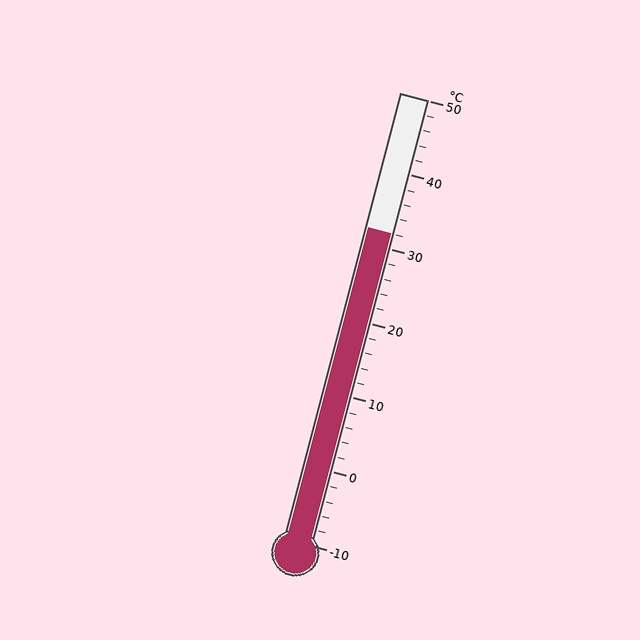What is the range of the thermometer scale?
The thermometer scale ranges from -10°C to 50°C.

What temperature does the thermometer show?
The thermometer shows approximately 32°C.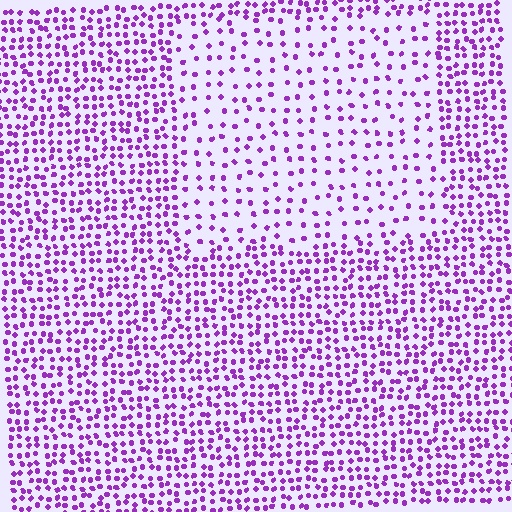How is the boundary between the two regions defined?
The boundary is defined by a change in element density (approximately 2.2x ratio). All elements are the same color, size, and shape.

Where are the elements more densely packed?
The elements are more densely packed outside the rectangle boundary.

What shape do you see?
I see a rectangle.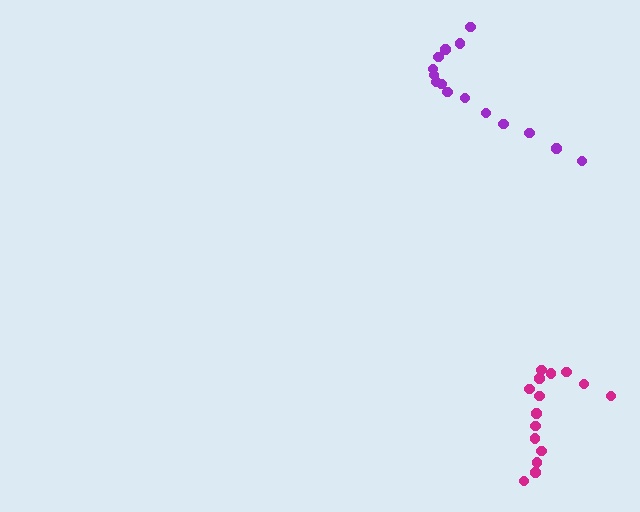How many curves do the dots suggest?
There are 2 distinct paths.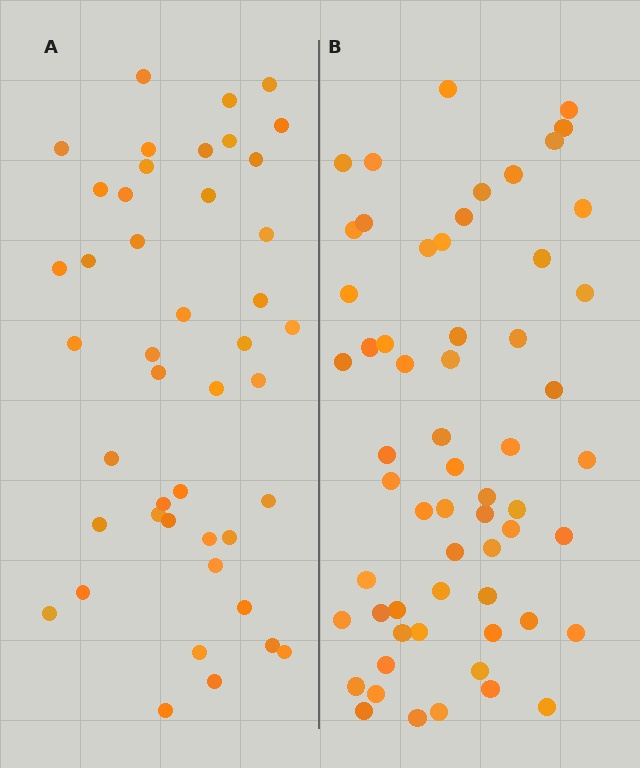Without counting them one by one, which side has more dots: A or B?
Region B (the right region) has more dots.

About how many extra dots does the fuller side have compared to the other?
Region B has approximately 15 more dots than region A.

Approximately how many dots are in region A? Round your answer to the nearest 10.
About 40 dots. (The exact count is 44, which rounds to 40.)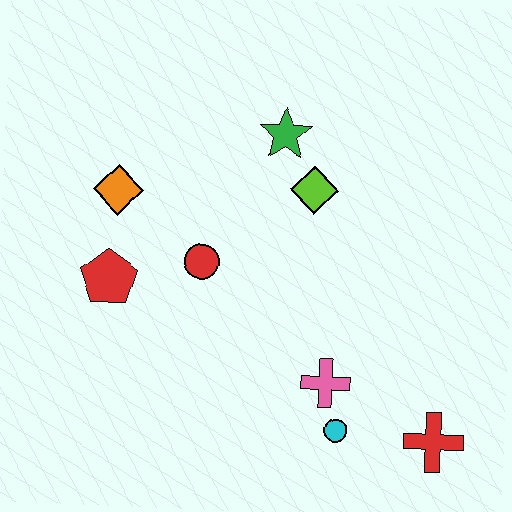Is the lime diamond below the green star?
Yes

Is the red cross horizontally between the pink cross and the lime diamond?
No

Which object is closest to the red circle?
The red pentagon is closest to the red circle.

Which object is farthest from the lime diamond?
The red cross is farthest from the lime diamond.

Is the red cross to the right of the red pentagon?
Yes